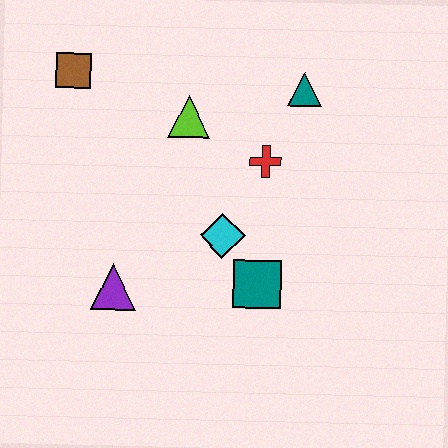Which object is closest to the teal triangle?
The red cross is closest to the teal triangle.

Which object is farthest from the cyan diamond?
The brown square is farthest from the cyan diamond.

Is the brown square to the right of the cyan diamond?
No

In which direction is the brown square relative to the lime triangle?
The brown square is to the left of the lime triangle.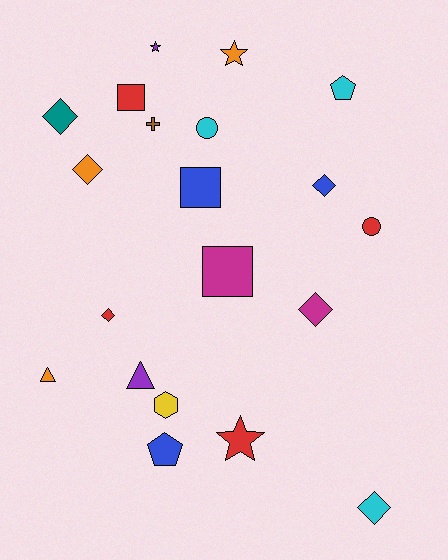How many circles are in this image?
There are 2 circles.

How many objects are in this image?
There are 20 objects.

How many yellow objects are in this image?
There is 1 yellow object.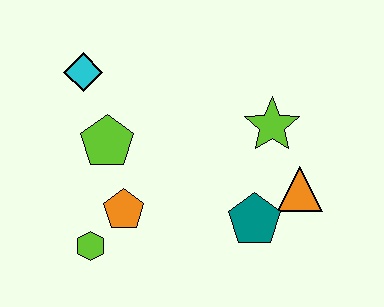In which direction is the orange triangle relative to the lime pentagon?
The orange triangle is to the right of the lime pentagon.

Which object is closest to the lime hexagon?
The orange pentagon is closest to the lime hexagon.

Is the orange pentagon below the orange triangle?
Yes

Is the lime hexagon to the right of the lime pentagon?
No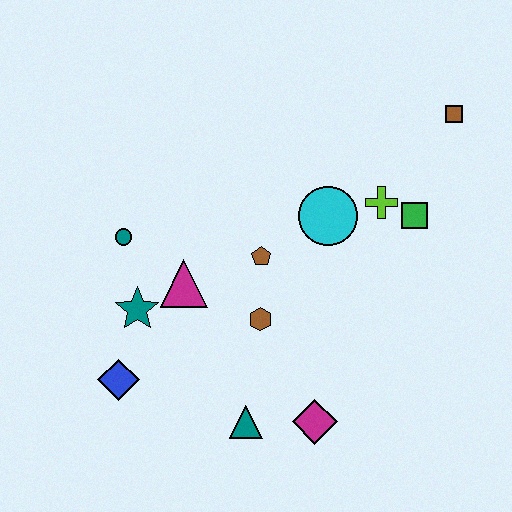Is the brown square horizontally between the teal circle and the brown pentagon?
No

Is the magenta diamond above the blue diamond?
No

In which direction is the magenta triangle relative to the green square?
The magenta triangle is to the left of the green square.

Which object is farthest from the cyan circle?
The blue diamond is farthest from the cyan circle.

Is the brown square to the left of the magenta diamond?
No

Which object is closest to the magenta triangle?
The teal star is closest to the magenta triangle.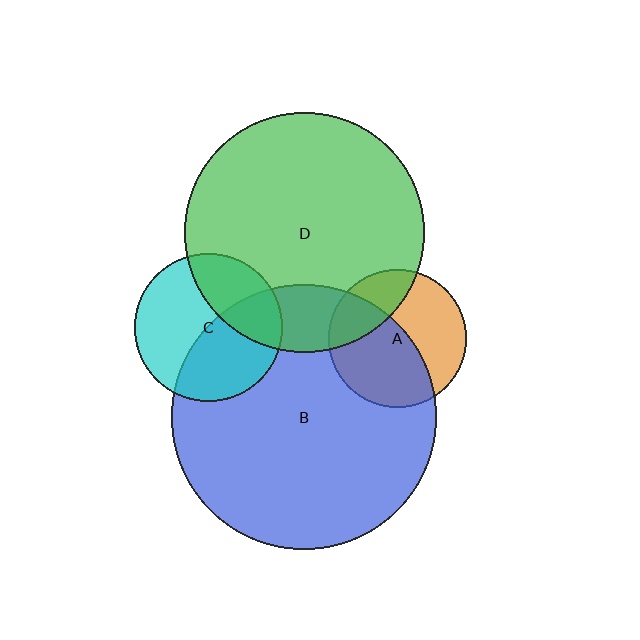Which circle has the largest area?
Circle B (blue).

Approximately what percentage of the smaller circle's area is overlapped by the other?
Approximately 25%.